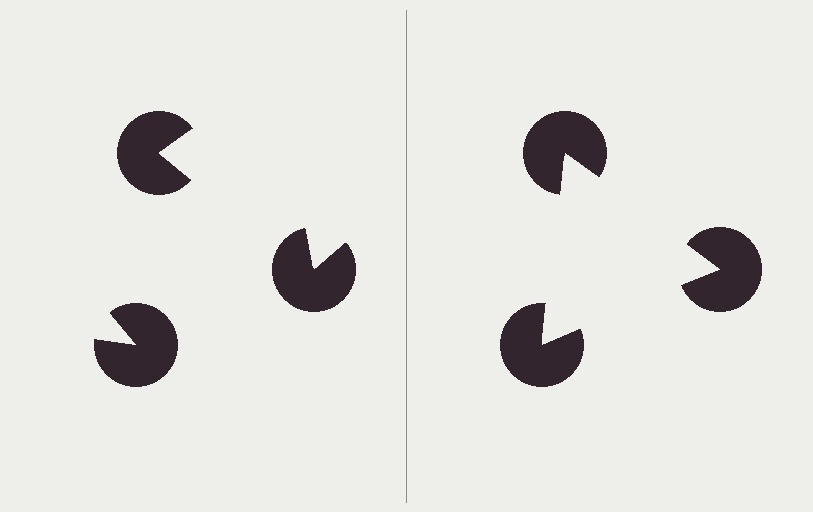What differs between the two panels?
The pac-man discs are positioned identically on both sides; only the wedge orientations differ. On the right they align to a triangle; on the left they are misaligned.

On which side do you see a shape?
An illusory triangle appears on the right side. On the left side the wedge cuts are rotated, so no coherent shape forms.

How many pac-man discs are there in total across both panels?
6 — 3 on each side.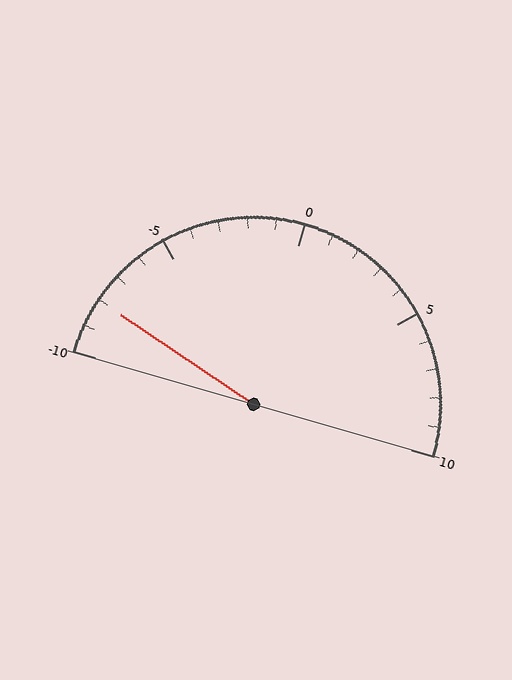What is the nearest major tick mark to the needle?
The nearest major tick mark is -10.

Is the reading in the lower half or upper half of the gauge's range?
The reading is in the lower half of the range (-10 to 10).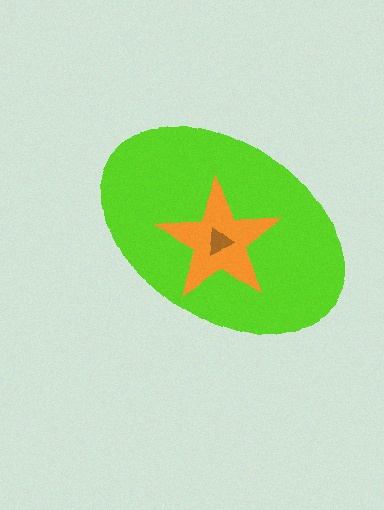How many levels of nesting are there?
3.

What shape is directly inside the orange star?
The brown triangle.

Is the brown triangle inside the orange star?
Yes.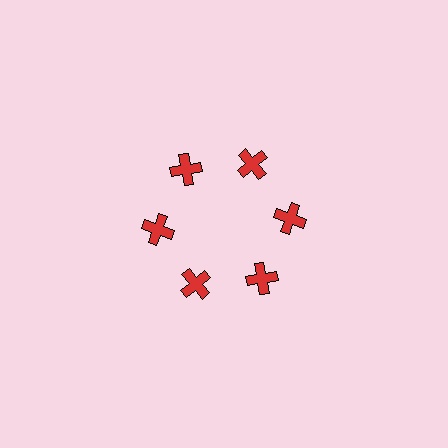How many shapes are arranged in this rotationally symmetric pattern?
There are 6 shapes, arranged in 6 groups of 1.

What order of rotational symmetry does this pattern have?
This pattern has 6-fold rotational symmetry.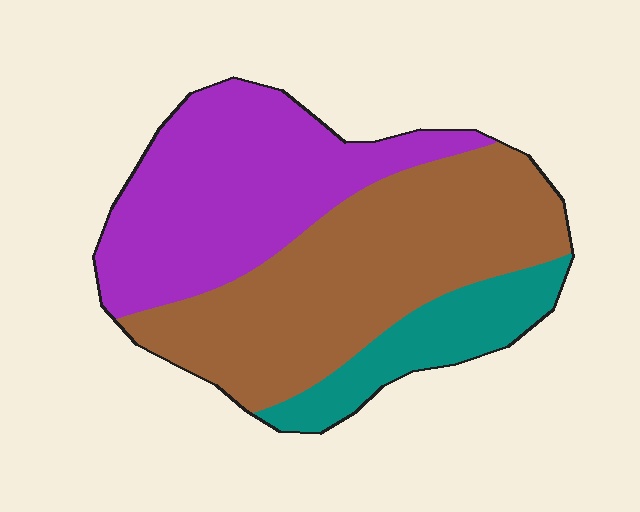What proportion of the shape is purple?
Purple covers 38% of the shape.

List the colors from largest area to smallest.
From largest to smallest: brown, purple, teal.